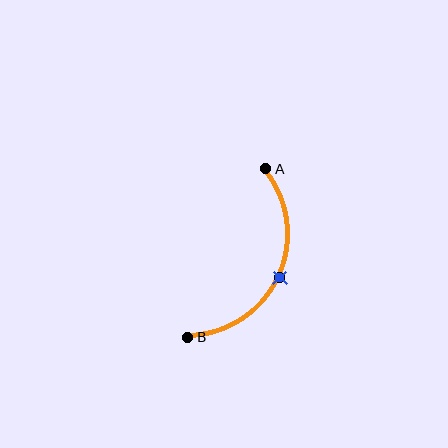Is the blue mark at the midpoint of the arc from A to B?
Yes. The blue mark lies on the arc at equal arc-length from both A and B — it is the arc midpoint.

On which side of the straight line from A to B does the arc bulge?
The arc bulges to the right of the straight line connecting A and B.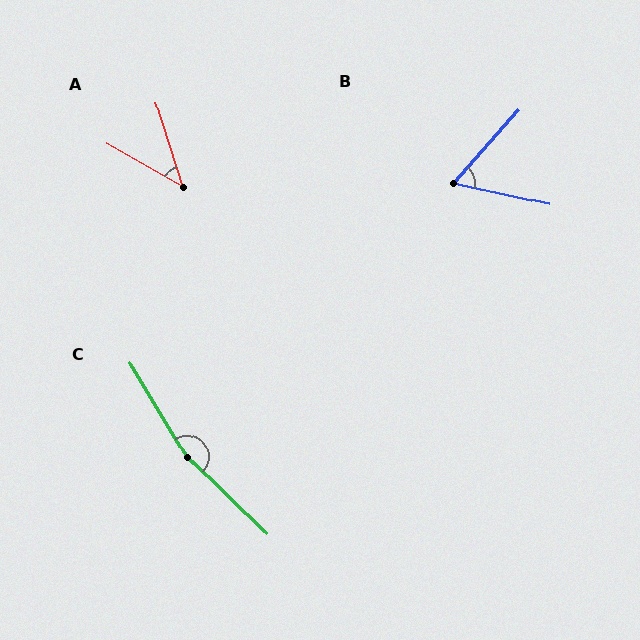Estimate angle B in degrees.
Approximately 61 degrees.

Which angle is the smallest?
A, at approximately 43 degrees.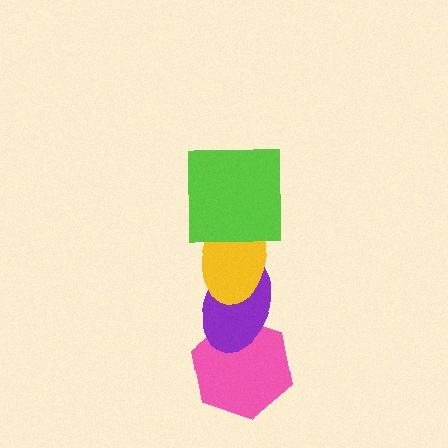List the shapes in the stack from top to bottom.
From top to bottom: the lime square, the yellow ellipse, the purple ellipse, the pink hexagon.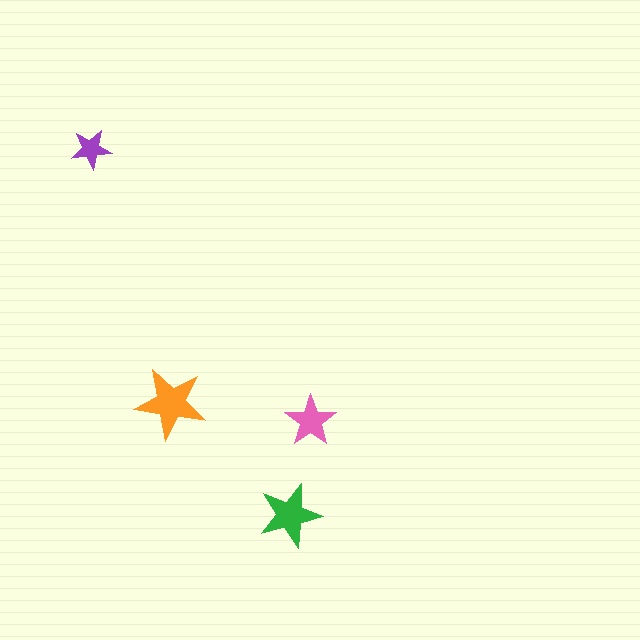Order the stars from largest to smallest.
the orange one, the green one, the pink one, the purple one.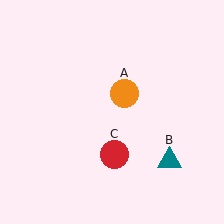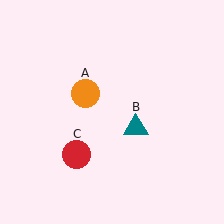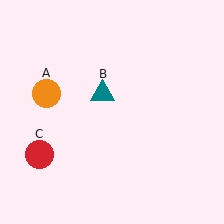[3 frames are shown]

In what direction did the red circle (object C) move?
The red circle (object C) moved left.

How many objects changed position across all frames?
3 objects changed position: orange circle (object A), teal triangle (object B), red circle (object C).